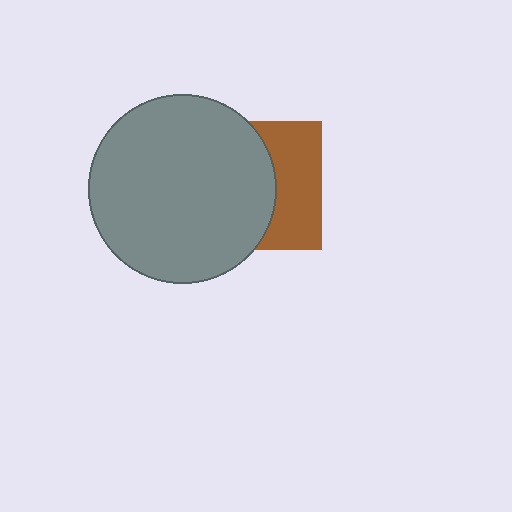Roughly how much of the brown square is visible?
A small part of it is visible (roughly 41%).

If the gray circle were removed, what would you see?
You would see the complete brown square.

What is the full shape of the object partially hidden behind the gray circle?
The partially hidden object is a brown square.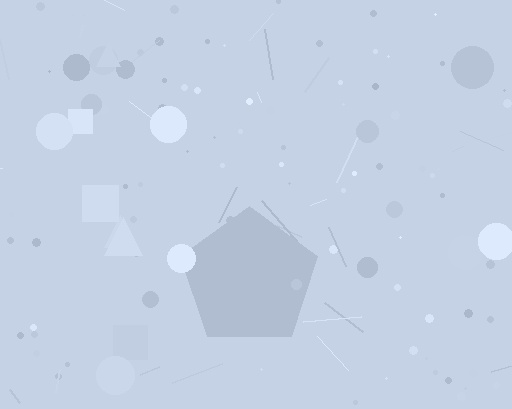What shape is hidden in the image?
A pentagon is hidden in the image.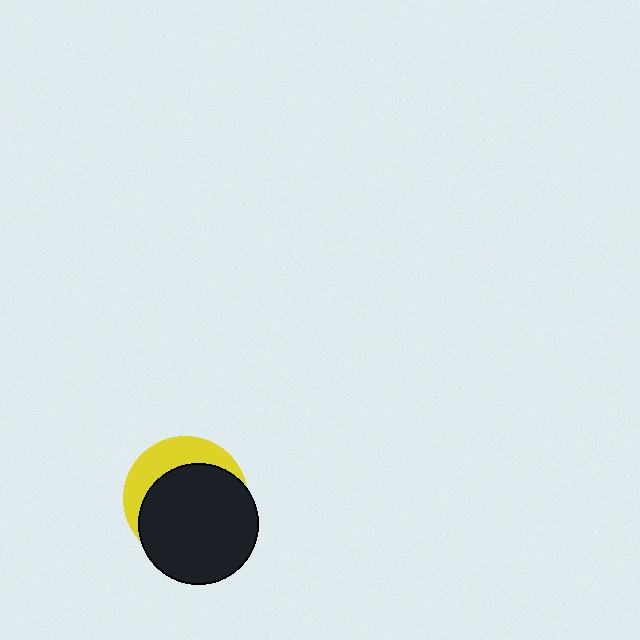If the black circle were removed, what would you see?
You would see the complete yellow circle.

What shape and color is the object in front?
The object in front is a black circle.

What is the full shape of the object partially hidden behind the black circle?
The partially hidden object is a yellow circle.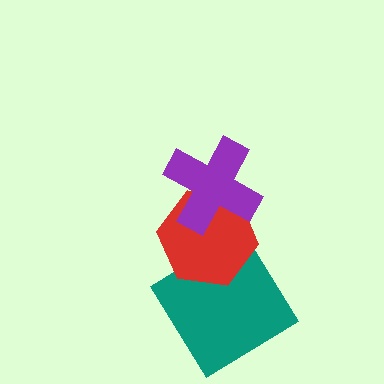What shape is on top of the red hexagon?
The purple cross is on top of the red hexagon.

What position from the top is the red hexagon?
The red hexagon is 2nd from the top.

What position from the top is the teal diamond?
The teal diamond is 3rd from the top.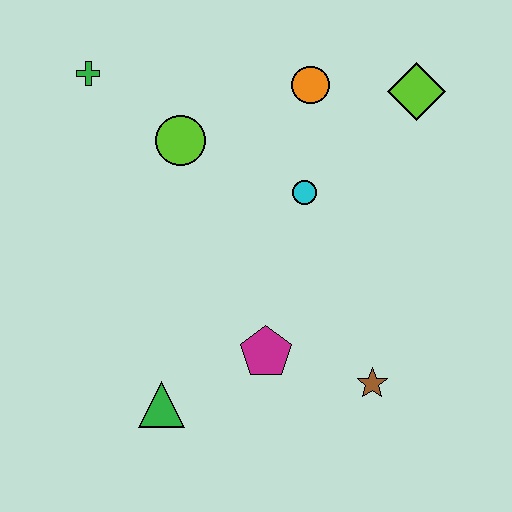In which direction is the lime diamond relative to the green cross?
The lime diamond is to the right of the green cross.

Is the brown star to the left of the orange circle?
No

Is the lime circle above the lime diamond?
No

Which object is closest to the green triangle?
The magenta pentagon is closest to the green triangle.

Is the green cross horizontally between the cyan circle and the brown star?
No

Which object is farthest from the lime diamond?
The green triangle is farthest from the lime diamond.